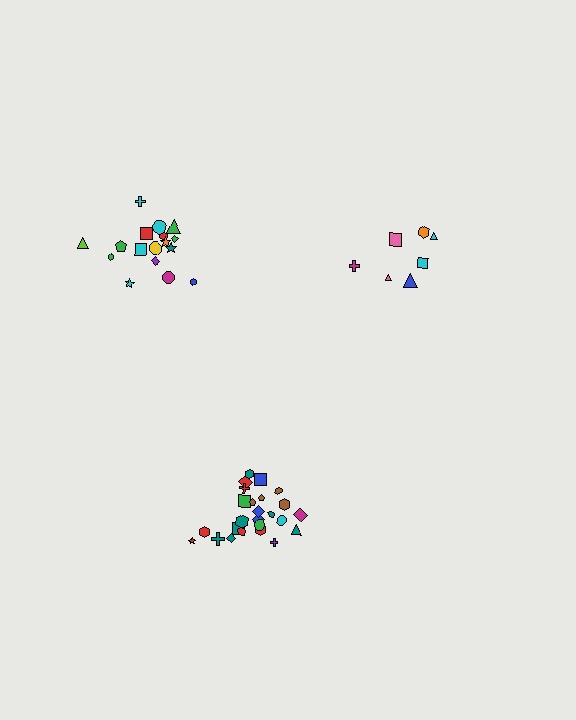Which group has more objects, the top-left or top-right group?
The top-left group.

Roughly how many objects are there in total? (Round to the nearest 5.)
Roughly 50 objects in total.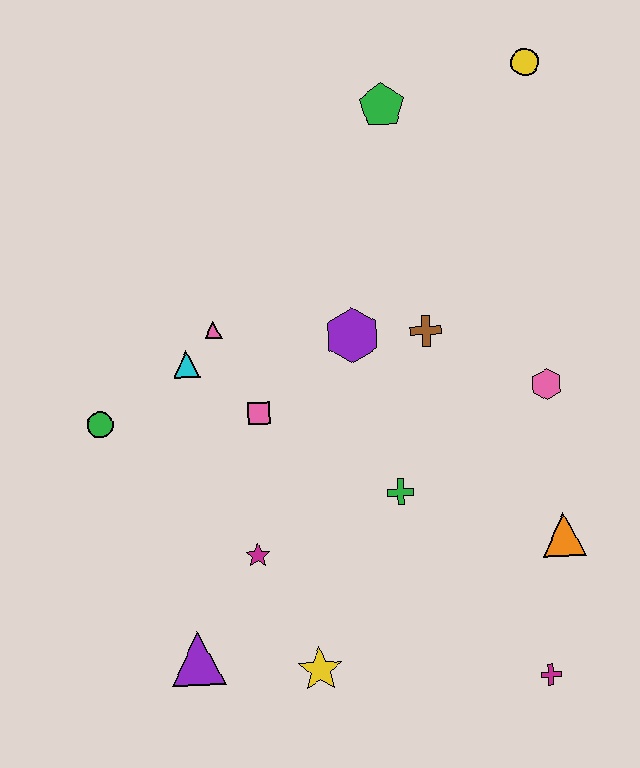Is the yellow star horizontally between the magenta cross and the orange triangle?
No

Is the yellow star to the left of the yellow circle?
Yes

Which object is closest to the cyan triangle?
The pink triangle is closest to the cyan triangle.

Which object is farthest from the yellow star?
The yellow circle is farthest from the yellow star.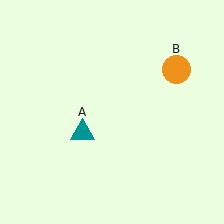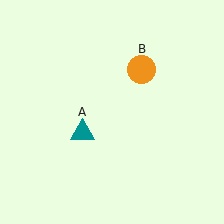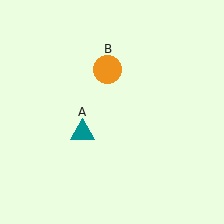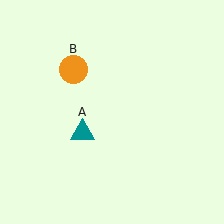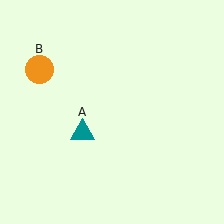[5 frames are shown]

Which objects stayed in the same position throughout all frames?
Teal triangle (object A) remained stationary.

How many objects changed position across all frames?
1 object changed position: orange circle (object B).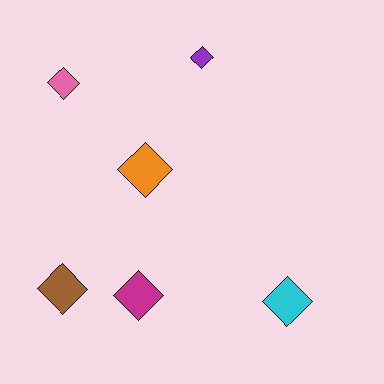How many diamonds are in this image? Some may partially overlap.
There are 6 diamonds.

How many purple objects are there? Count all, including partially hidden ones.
There is 1 purple object.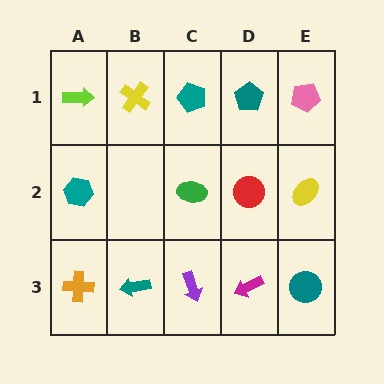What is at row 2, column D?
A red circle.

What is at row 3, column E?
A teal circle.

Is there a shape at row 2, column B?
No, that cell is empty.